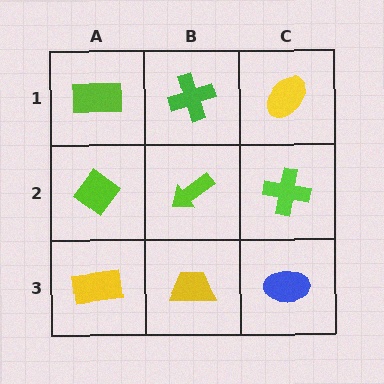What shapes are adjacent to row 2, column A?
A lime rectangle (row 1, column A), a yellow rectangle (row 3, column A), a lime arrow (row 2, column B).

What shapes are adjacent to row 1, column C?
A lime cross (row 2, column C), a green cross (row 1, column B).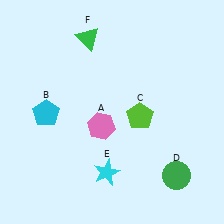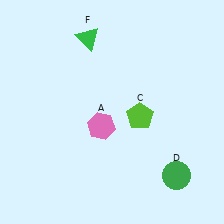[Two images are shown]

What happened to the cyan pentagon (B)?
The cyan pentagon (B) was removed in Image 2. It was in the bottom-left area of Image 1.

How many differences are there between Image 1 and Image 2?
There are 2 differences between the two images.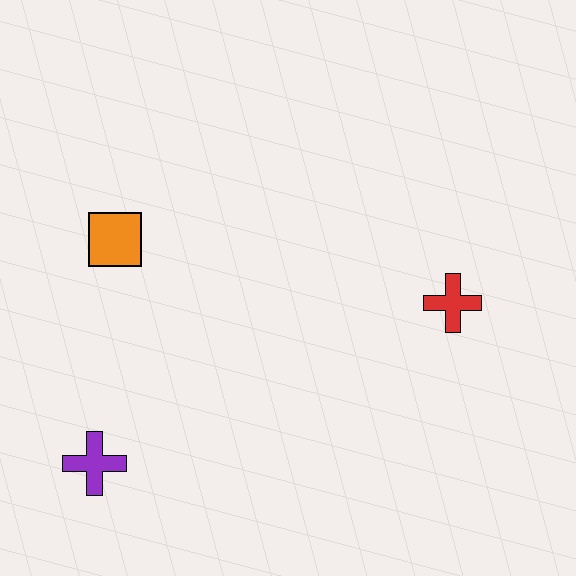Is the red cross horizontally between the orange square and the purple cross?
No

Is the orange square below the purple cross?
No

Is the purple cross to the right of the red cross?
No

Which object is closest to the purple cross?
The orange square is closest to the purple cross.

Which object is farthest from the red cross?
The purple cross is farthest from the red cross.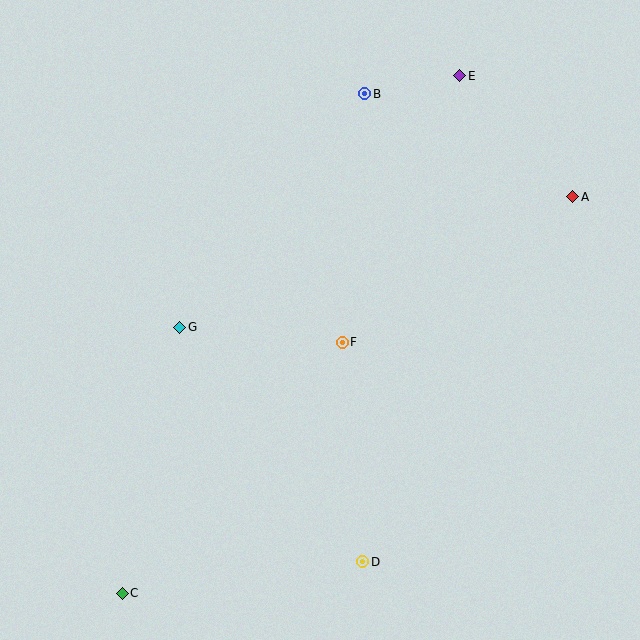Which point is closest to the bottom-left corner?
Point C is closest to the bottom-left corner.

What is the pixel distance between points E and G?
The distance between E and G is 376 pixels.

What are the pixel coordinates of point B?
Point B is at (365, 94).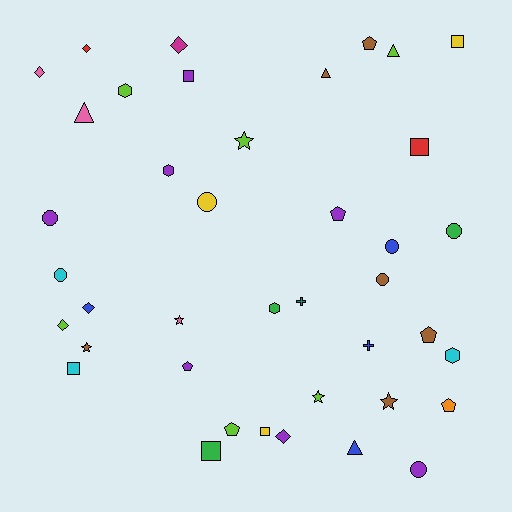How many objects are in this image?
There are 40 objects.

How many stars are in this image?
There are 5 stars.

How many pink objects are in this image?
There are 3 pink objects.